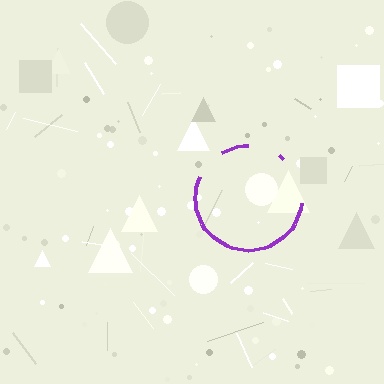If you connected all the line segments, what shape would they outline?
They would outline a circle.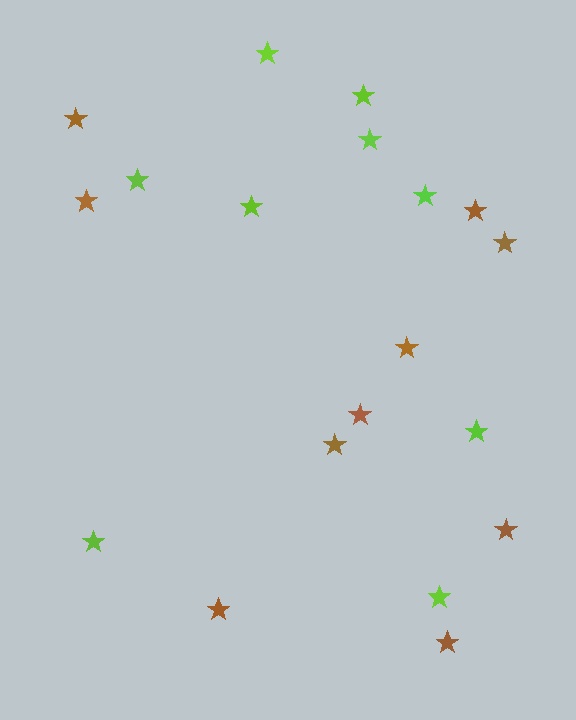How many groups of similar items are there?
There are 2 groups: one group of lime stars (9) and one group of brown stars (10).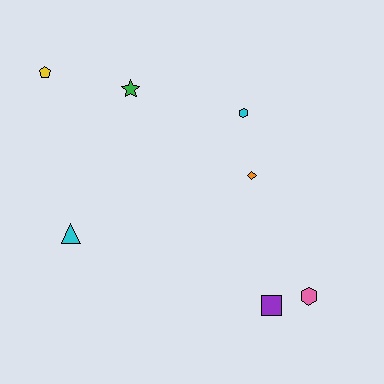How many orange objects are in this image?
There is 1 orange object.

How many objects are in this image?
There are 7 objects.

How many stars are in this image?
There is 1 star.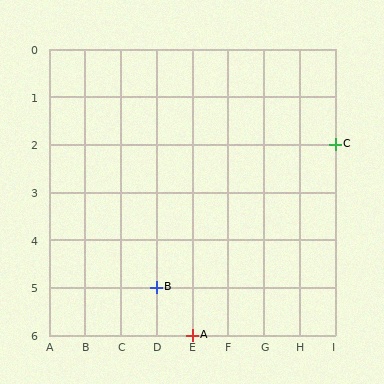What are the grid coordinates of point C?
Point C is at grid coordinates (I, 2).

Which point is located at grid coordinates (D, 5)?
Point B is at (D, 5).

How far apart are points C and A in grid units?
Points C and A are 4 columns and 4 rows apart (about 5.7 grid units diagonally).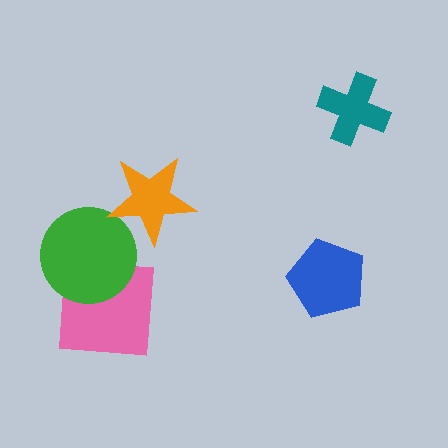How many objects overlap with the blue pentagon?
0 objects overlap with the blue pentagon.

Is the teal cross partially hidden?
No, no other shape covers it.